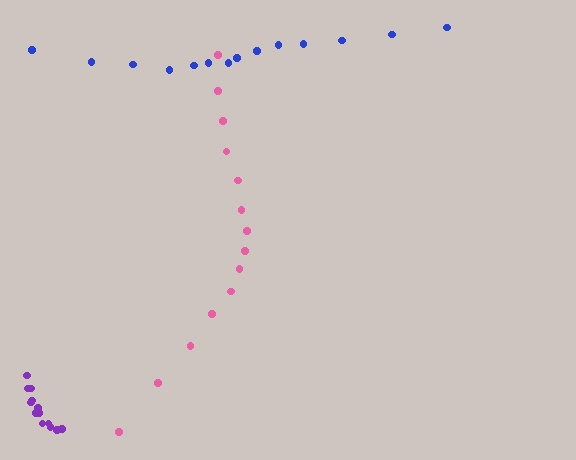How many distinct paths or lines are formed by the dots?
There are 3 distinct paths.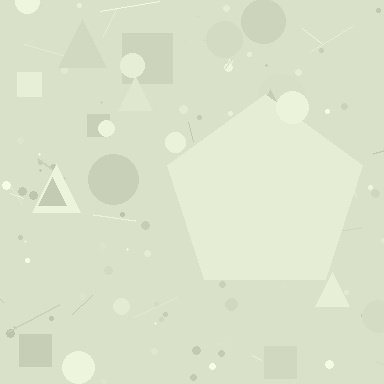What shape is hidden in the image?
A pentagon is hidden in the image.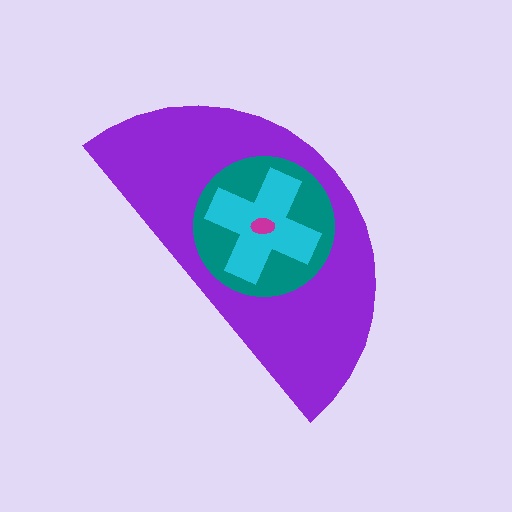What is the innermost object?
The magenta ellipse.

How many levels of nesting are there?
4.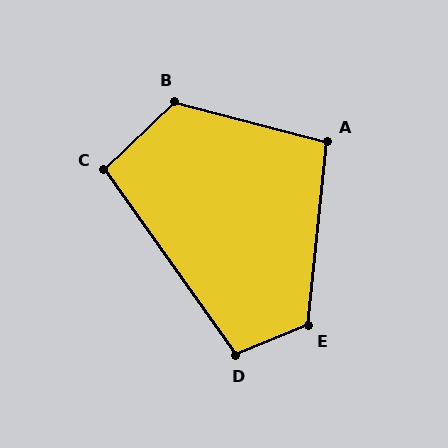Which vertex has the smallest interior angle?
C, at approximately 98 degrees.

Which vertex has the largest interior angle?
B, at approximately 121 degrees.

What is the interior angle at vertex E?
Approximately 118 degrees (obtuse).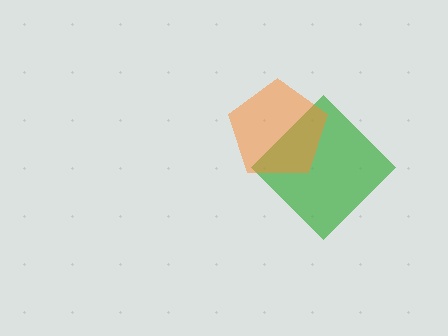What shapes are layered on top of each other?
The layered shapes are: a green diamond, an orange pentagon.